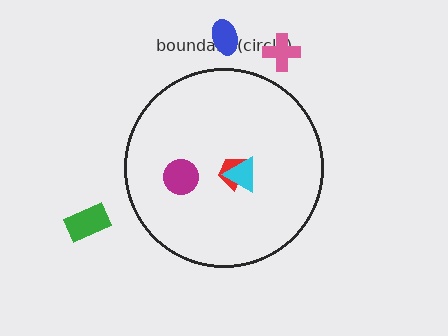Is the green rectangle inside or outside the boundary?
Outside.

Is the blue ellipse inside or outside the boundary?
Outside.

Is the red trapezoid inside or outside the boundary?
Inside.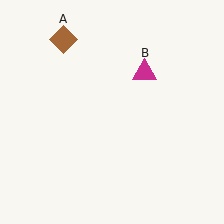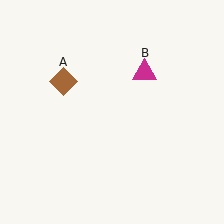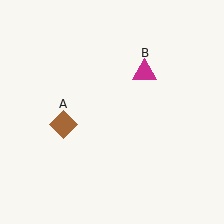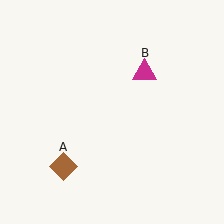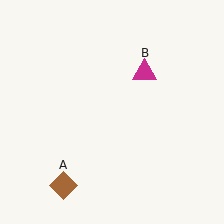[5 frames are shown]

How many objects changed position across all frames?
1 object changed position: brown diamond (object A).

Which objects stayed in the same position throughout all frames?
Magenta triangle (object B) remained stationary.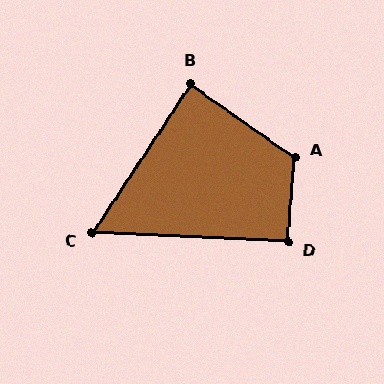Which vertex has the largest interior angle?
A, at approximately 121 degrees.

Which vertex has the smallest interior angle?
C, at approximately 59 degrees.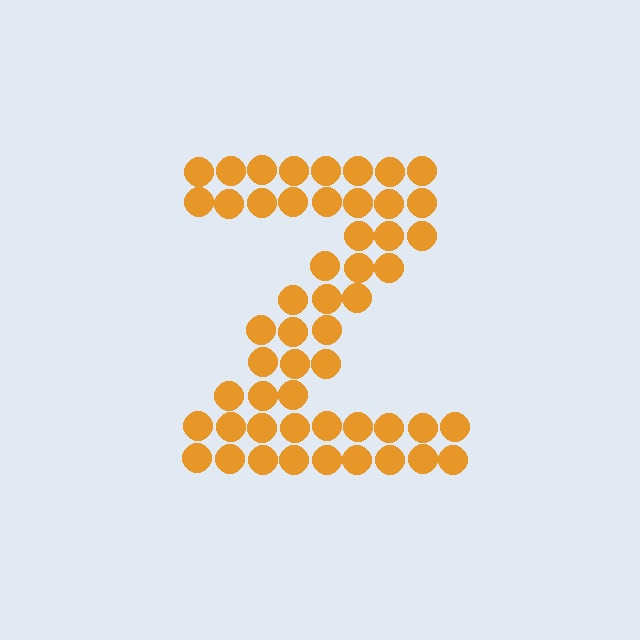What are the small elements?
The small elements are circles.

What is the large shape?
The large shape is the letter Z.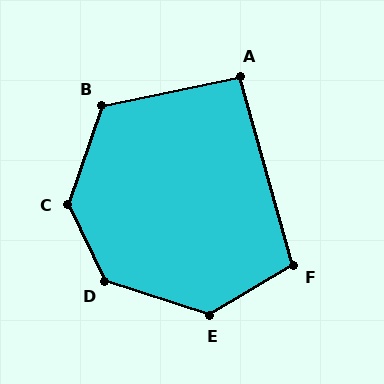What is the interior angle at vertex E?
Approximately 131 degrees (obtuse).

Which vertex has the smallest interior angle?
A, at approximately 94 degrees.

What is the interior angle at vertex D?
Approximately 134 degrees (obtuse).